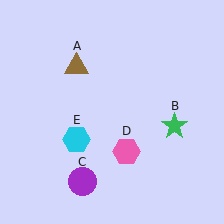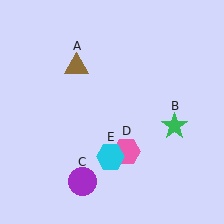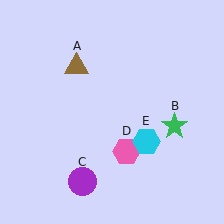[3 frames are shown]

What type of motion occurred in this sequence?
The cyan hexagon (object E) rotated counterclockwise around the center of the scene.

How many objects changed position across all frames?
1 object changed position: cyan hexagon (object E).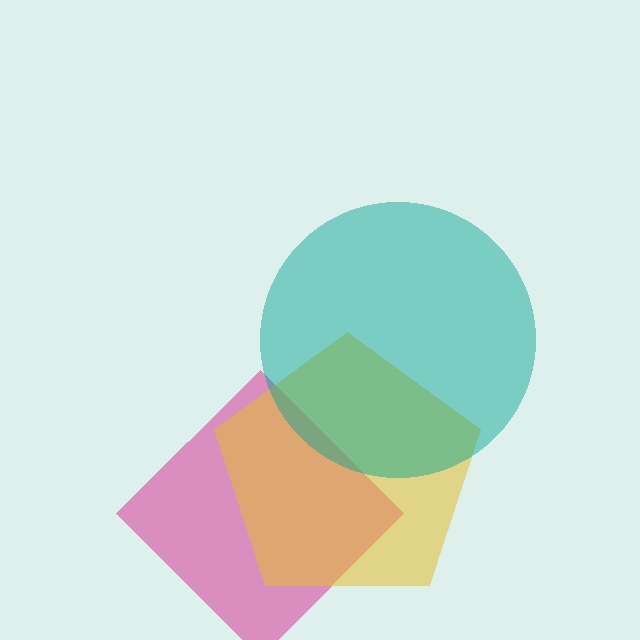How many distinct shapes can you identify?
There are 3 distinct shapes: a magenta diamond, a yellow pentagon, a teal circle.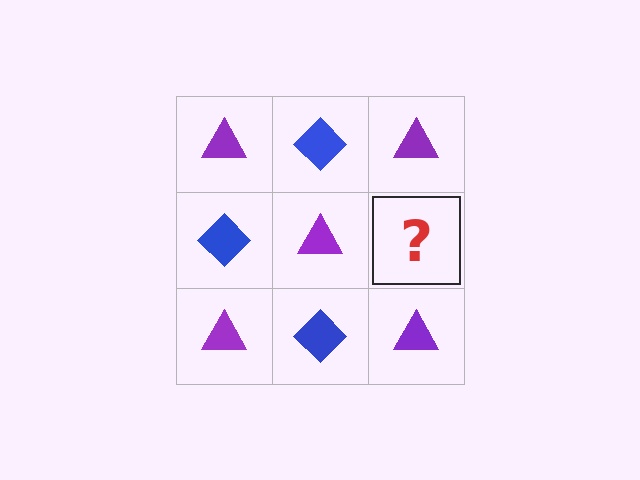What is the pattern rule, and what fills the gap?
The rule is that it alternates purple triangle and blue diamond in a checkerboard pattern. The gap should be filled with a blue diamond.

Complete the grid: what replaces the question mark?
The question mark should be replaced with a blue diamond.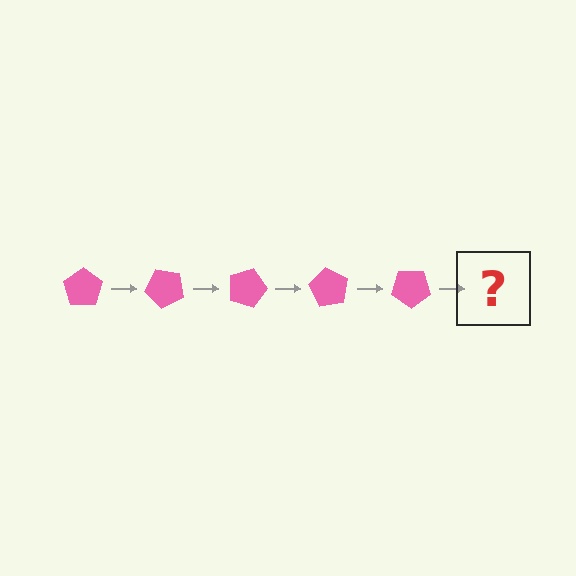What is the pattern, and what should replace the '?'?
The pattern is that the pentagon rotates 45 degrees each step. The '?' should be a pink pentagon rotated 225 degrees.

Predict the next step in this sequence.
The next step is a pink pentagon rotated 225 degrees.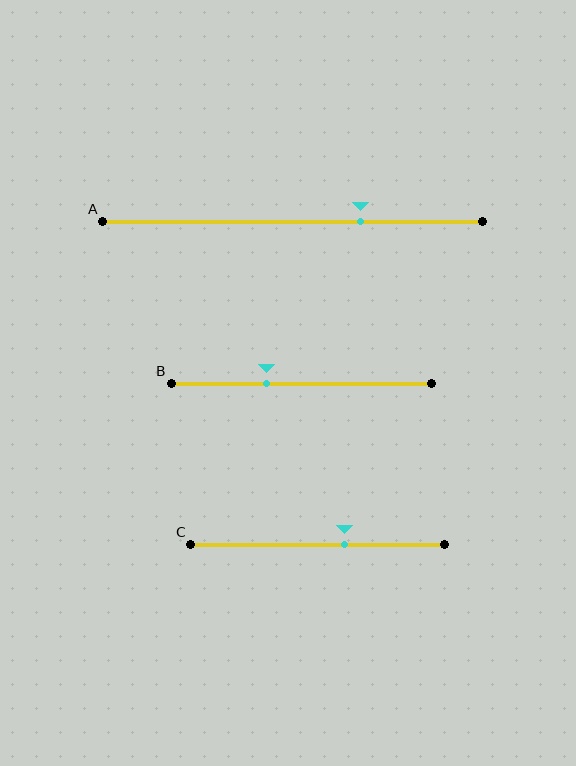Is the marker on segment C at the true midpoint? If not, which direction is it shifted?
No, the marker on segment C is shifted to the right by about 11% of the segment length.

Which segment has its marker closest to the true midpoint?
Segment C has its marker closest to the true midpoint.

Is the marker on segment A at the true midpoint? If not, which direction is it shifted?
No, the marker on segment A is shifted to the right by about 18% of the segment length.